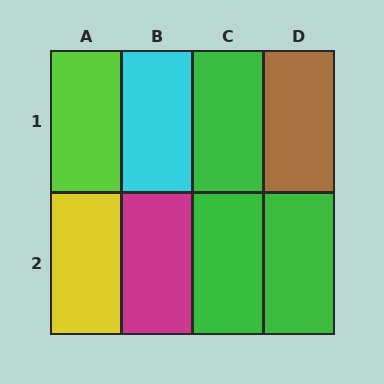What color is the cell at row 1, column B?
Cyan.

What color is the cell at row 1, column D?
Brown.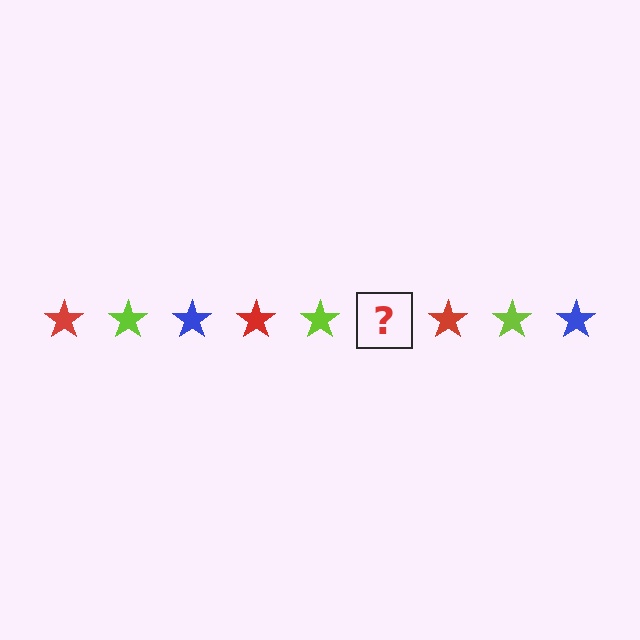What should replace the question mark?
The question mark should be replaced with a blue star.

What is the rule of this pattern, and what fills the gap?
The rule is that the pattern cycles through red, lime, blue stars. The gap should be filled with a blue star.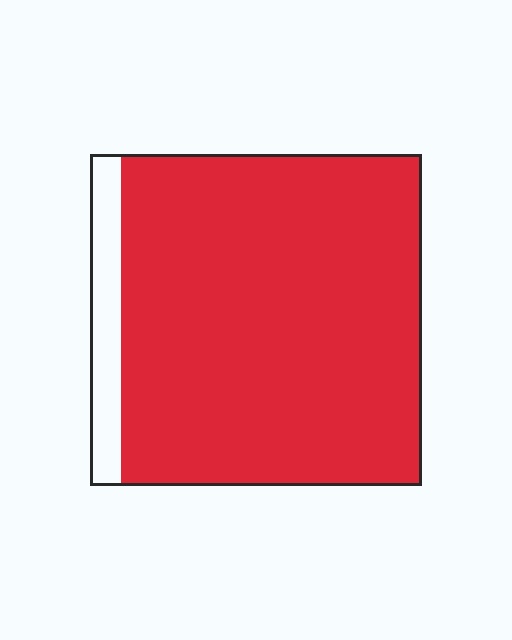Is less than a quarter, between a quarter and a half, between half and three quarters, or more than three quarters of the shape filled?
More than three quarters.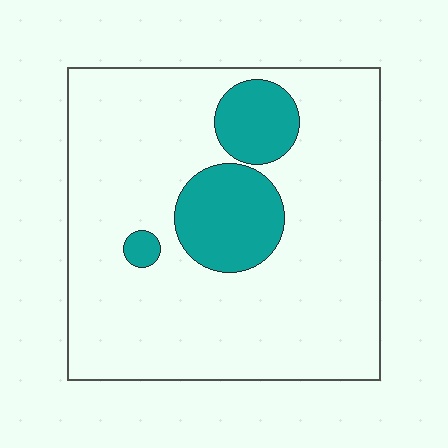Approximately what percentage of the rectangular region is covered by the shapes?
Approximately 15%.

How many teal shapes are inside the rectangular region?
3.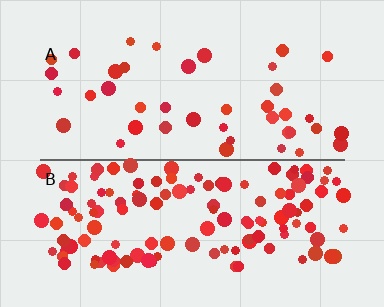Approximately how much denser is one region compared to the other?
Approximately 3.2× — region B over region A.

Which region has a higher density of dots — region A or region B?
B (the bottom).